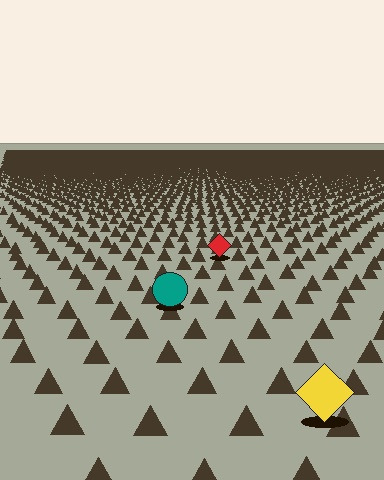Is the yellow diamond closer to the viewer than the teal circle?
Yes. The yellow diamond is closer — you can tell from the texture gradient: the ground texture is coarser near it.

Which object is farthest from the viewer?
The red diamond is farthest from the viewer. It appears smaller and the ground texture around it is denser.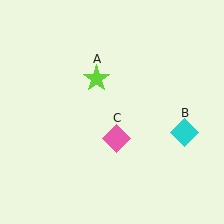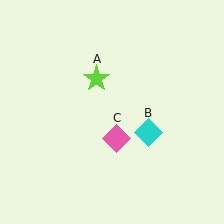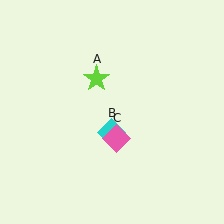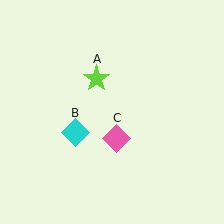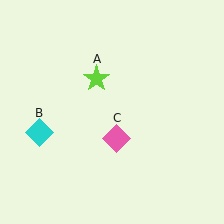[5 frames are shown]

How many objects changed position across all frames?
1 object changed position: cyan diamond (object B).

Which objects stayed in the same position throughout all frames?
Lime star (object A) and pink diamond (object C) remained stationary.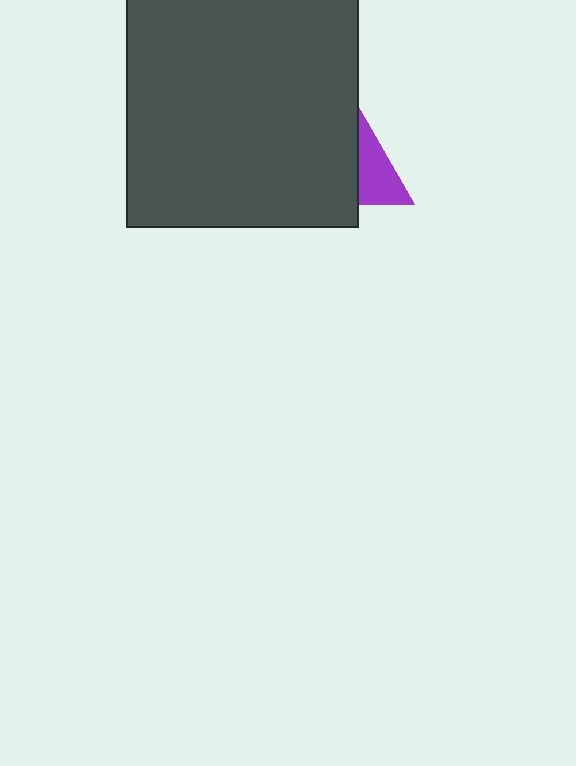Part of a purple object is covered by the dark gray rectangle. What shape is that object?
It is a triangle.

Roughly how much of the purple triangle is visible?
A small part of it is visible (roughly 35%).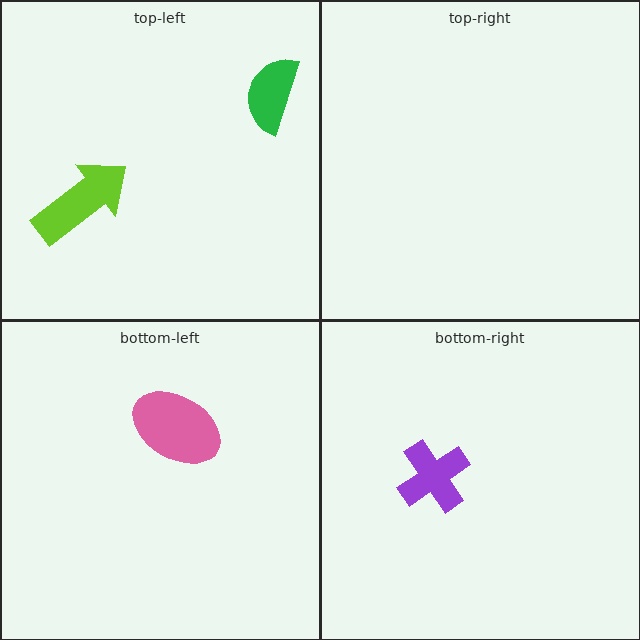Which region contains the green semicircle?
The top-left region.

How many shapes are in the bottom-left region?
1.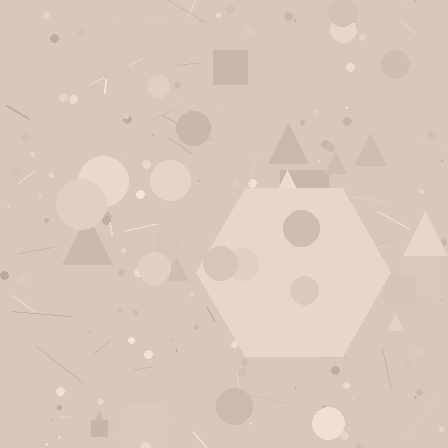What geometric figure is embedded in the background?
A hexagon is embedded in the background.